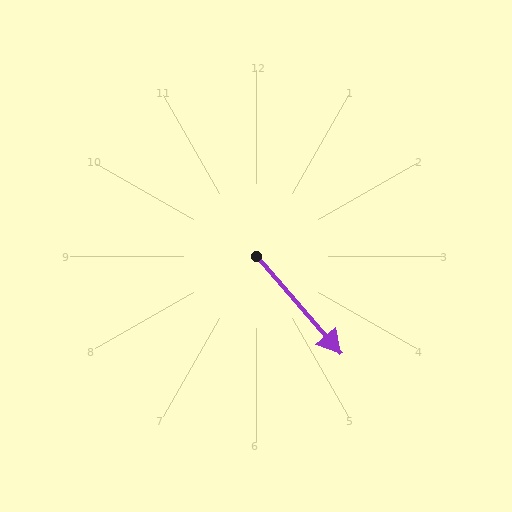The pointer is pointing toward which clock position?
Roughly 5 o'clock.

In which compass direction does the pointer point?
Southeast.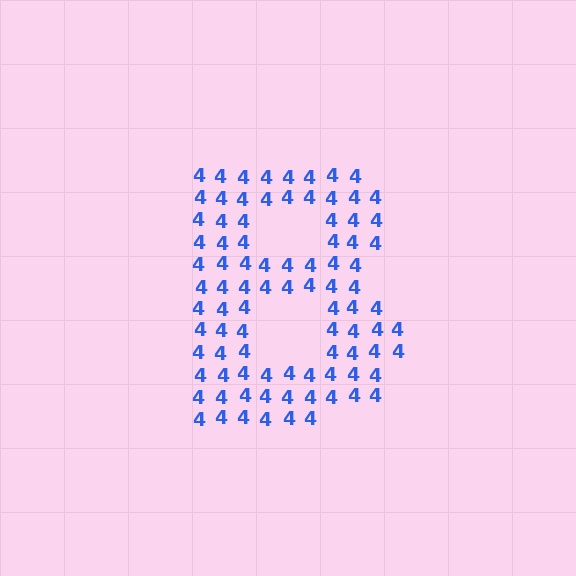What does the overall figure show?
The overall figure shows the letter B.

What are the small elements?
The small elements are digit 4's.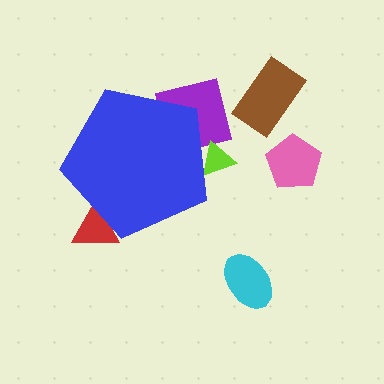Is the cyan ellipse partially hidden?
No, the cyan ellipse is fully visible.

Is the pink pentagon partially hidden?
No, the pink pentagon is fully visible.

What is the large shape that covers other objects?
A blue pentagon.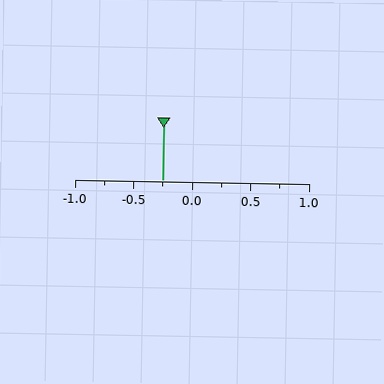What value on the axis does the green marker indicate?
The marker indicates approximately -0.25.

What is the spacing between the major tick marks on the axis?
The major ticks are spaced 0.5 apart.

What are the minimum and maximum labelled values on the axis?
The axis runs from -1.0 to 1.0.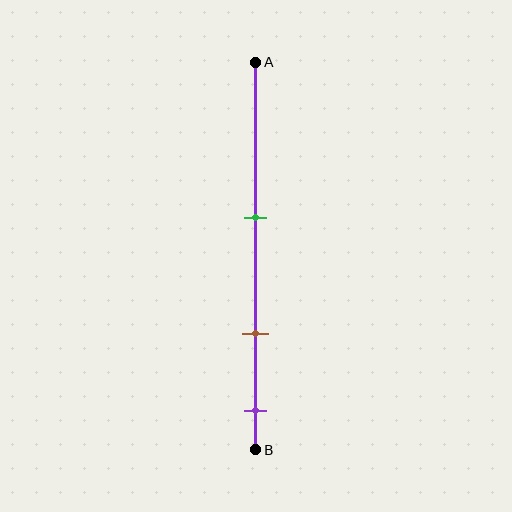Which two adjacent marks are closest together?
The brown and purple marks are the closest adjacent pair.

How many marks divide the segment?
There are 3 marks dividing the segment.